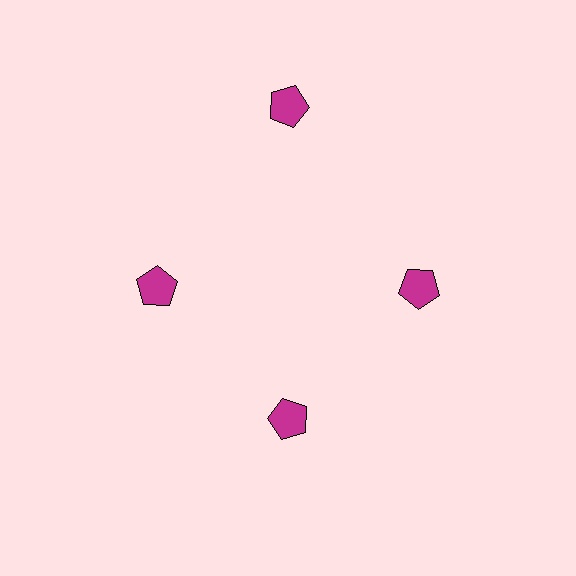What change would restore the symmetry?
The symmetry would be restored by moving it inward, back onto the ring so that all 4 pentagons sit at equal angles and equal distance from the center.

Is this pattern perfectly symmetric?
No. The 4 magenta pentagons are arranged in a ring, but one element near the 12 o'clock position is pushed outward from the center, breaking the 4-fold rotational symmetry.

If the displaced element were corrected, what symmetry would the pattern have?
It would have 4-fold rotational symmetry — the pattern would map onto itself every 90 degrees.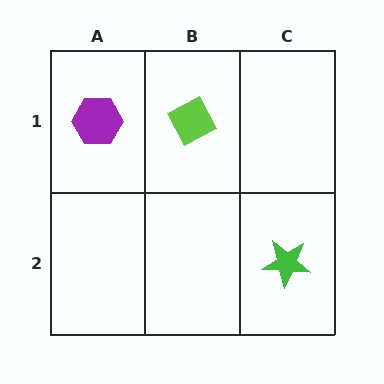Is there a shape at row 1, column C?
No, that cell is empty.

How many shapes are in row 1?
2 shapes.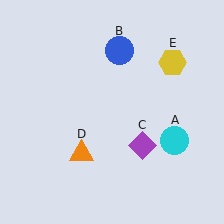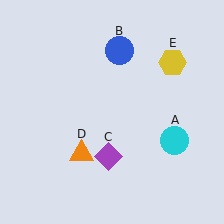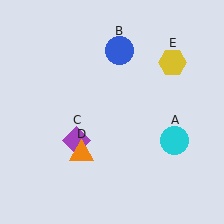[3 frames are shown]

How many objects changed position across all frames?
1 object changed position: purple diamond (object C).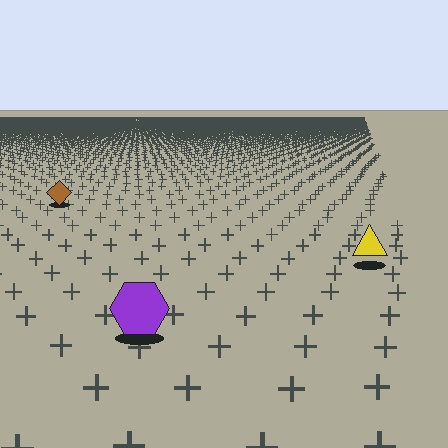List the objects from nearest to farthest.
From nearest to farthest: the purple hexagon, the yellow triangle, the brown diamond.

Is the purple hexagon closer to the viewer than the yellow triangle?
Yes. The purple hexagon is closer — you can tell from the texture gradient: the ground texture is coarser near it.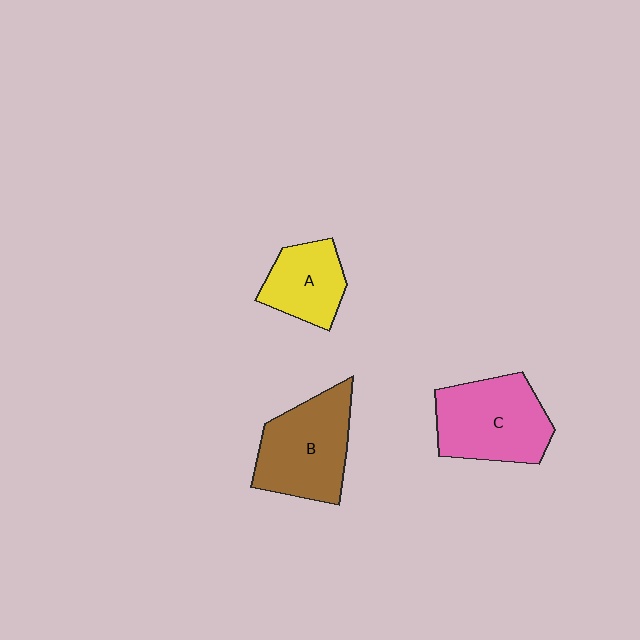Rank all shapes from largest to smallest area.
From largest to smallest: C (pink), B (brown), A (yellow).